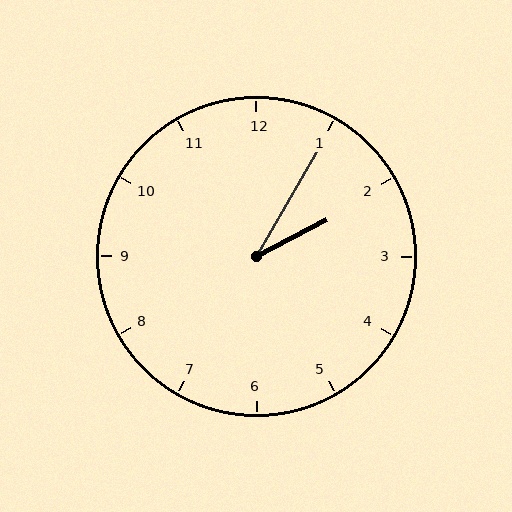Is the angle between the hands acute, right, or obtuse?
It is acute.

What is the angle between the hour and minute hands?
Approximately 32 degrees.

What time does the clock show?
2:05.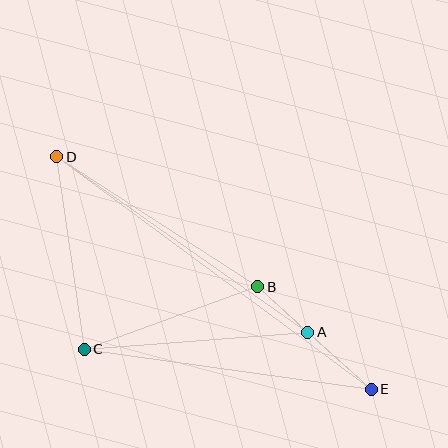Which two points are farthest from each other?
Points D and E are farthest from each other.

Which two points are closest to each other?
Points A and B are closest to each other.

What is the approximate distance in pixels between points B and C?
The distance between B and C is approximately 184 pixels.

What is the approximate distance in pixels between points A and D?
The distance between A and D is approximately 306 pixels.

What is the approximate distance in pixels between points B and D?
The distance between B and D is approximately 239 pixels.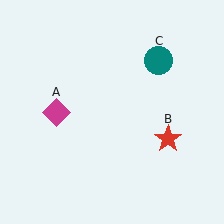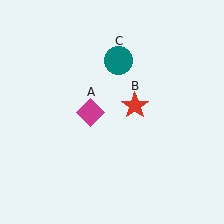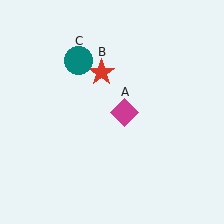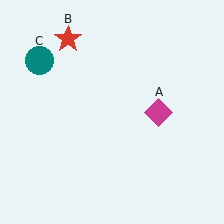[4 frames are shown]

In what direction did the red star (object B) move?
The red star (object B) moved up and to the left.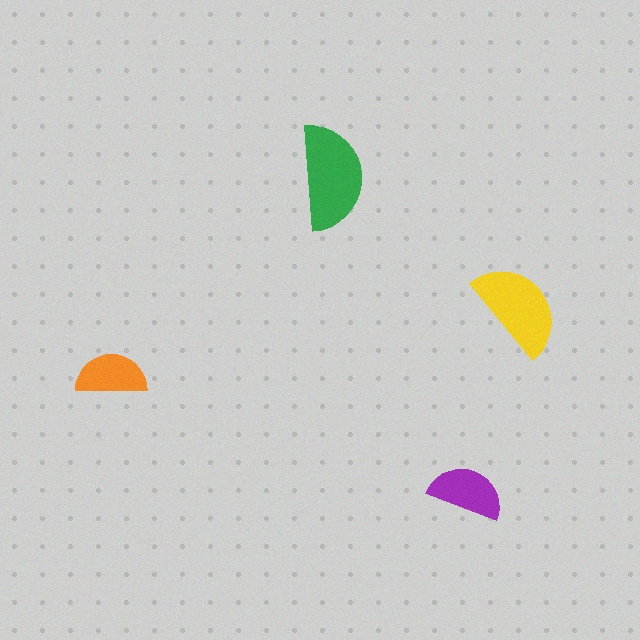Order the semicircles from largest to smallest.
the green one, the yellow one, the purple one, the orange one.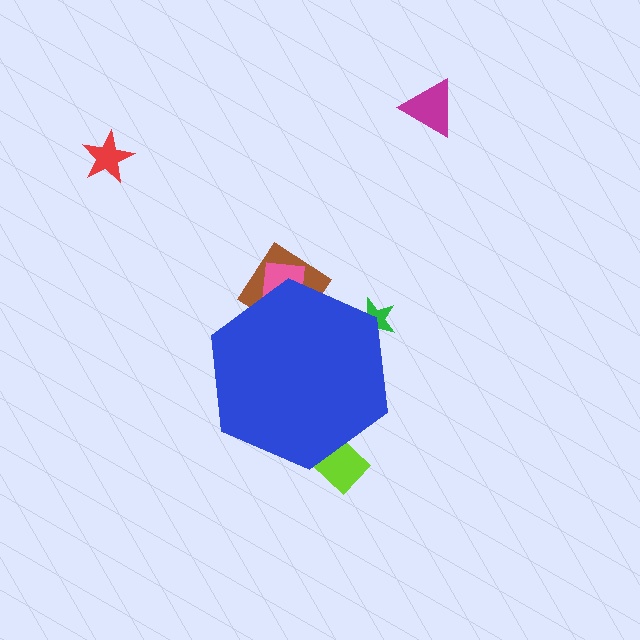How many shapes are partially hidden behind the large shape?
4 shapes are partially hidden.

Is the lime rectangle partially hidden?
Yes, the lime rectangle is partially hidden behind the blue hexagon.